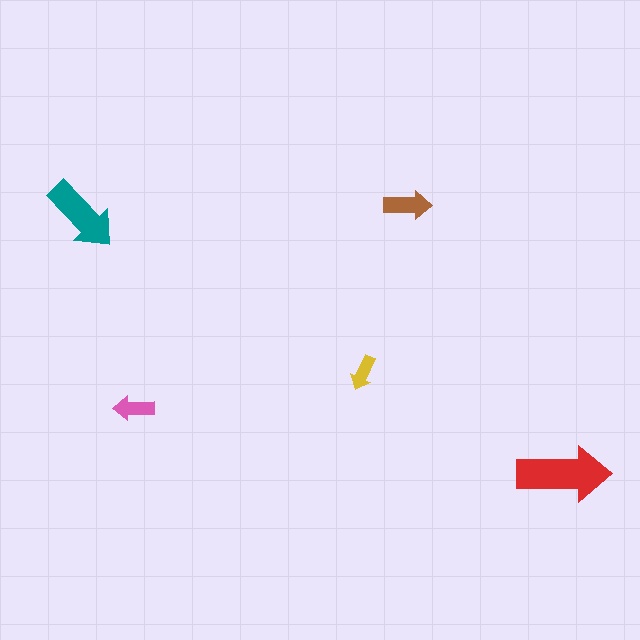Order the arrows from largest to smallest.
the red one, the teal one, the brown one, the pink one, the yellow one.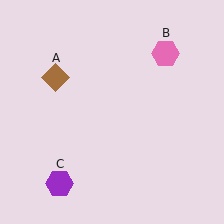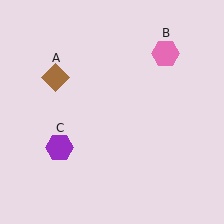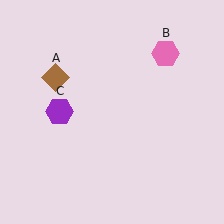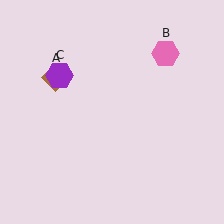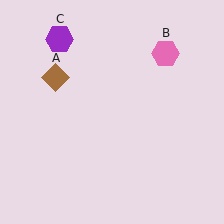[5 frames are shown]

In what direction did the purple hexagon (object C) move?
The purple hexagon (object C) moved up.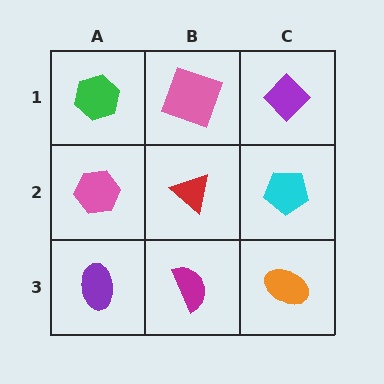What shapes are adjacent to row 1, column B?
A red triangle (row 2, column B), a green hexagon (row 1, column A), a purple diamond (row 1, column C).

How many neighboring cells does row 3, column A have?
2.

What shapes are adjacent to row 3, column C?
A cyan pentagon (row 2, column C), a magenta semicircle (row 3, column B).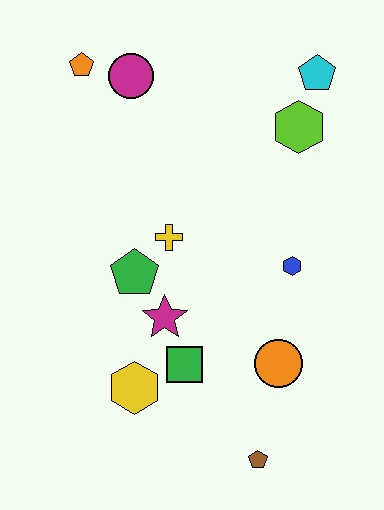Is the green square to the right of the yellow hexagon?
Yes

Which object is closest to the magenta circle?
The orange pentagon is closest to the magenta circle.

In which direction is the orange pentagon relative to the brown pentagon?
The orange pentagon is above the brown pentagon.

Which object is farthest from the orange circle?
The orange pentagon is farthest from the orange circle.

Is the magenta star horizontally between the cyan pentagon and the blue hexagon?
No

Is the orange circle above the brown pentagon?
Yes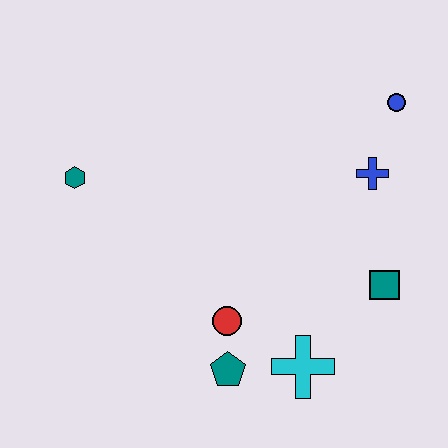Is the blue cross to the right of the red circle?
Yes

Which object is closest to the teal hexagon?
The red circle is closest to the teal hexagon.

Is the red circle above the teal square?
No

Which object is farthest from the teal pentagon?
The blue circle is farthest from the teal pentagon.